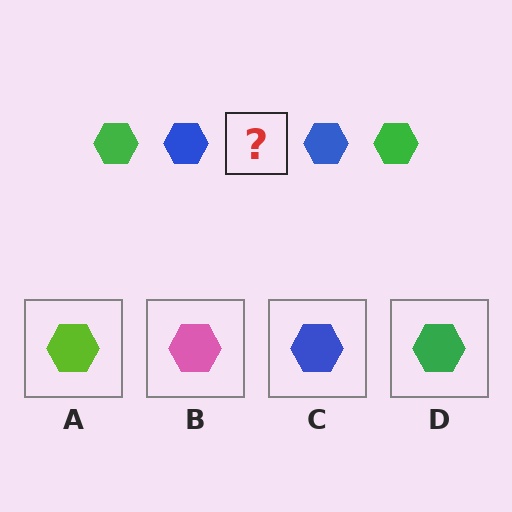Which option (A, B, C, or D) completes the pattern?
D.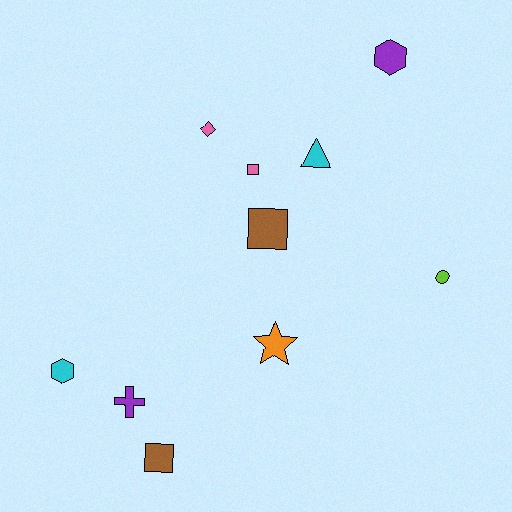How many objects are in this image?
There are 10 objects.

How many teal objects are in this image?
There are no teal objects.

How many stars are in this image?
There is 1 star.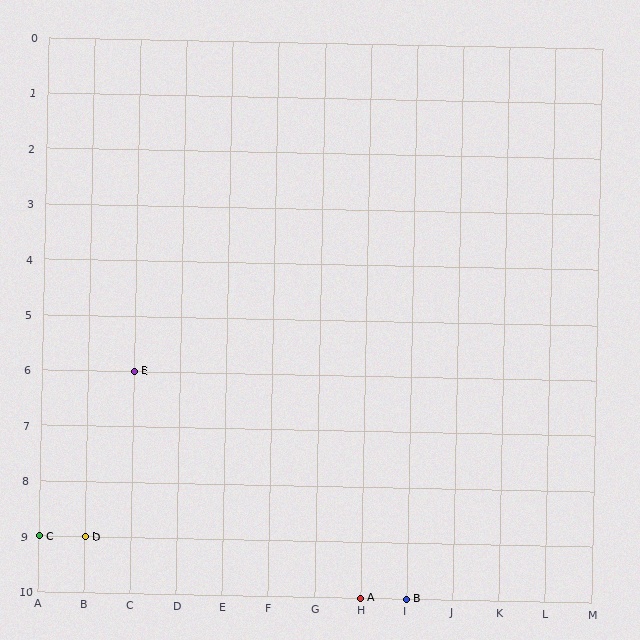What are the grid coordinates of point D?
Point D is at grid coordinates (B, 9).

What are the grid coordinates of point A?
Point A is at grid coordinates (H, 10).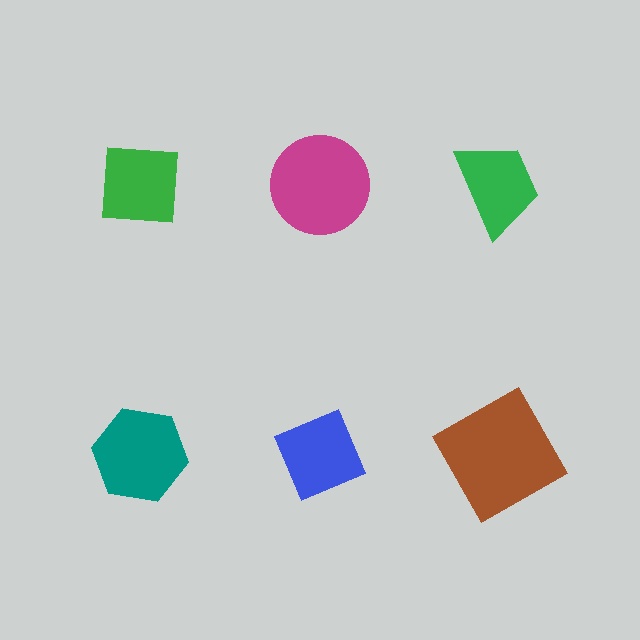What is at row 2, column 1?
A teal hexagon.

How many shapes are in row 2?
3 shapes.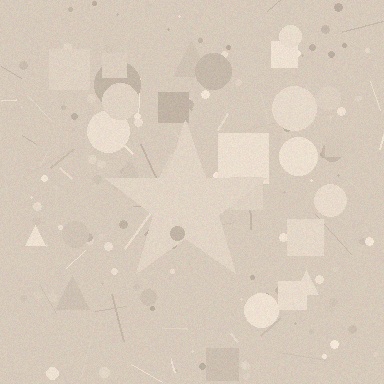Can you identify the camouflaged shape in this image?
The camouflaged shape is a star.